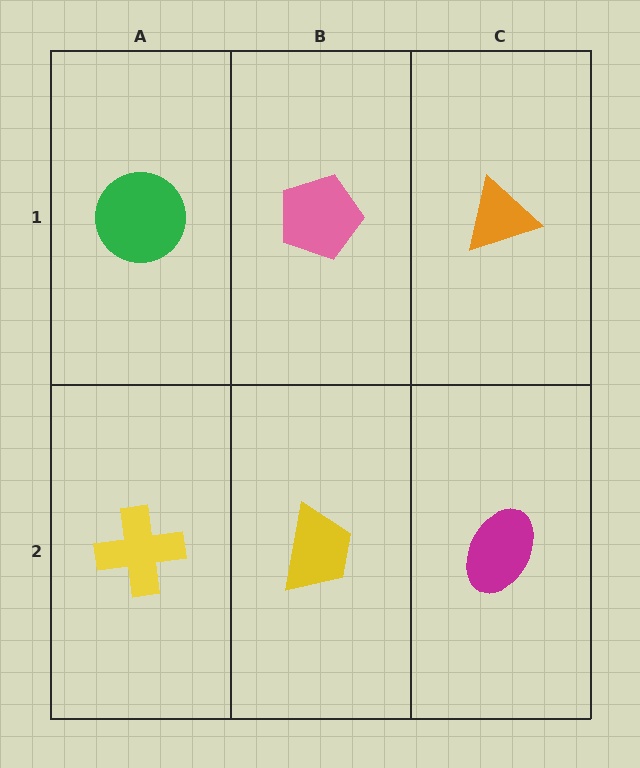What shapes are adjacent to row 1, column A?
A yellow cross (row 2, column A), a pink pentagon (row 1, column B).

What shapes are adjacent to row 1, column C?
A magenta ellipse (row 2, column C), a pink pentagon (row 1, column B).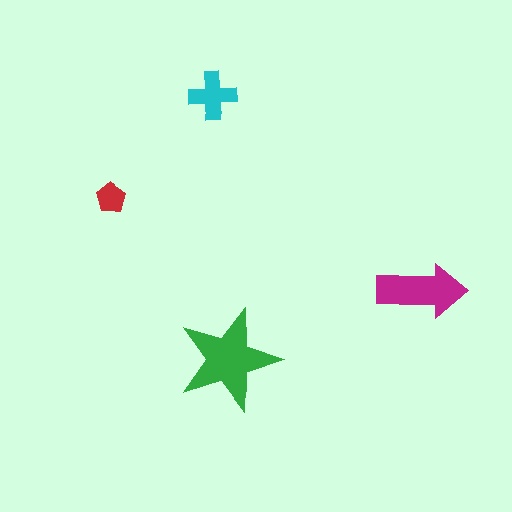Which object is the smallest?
The red pentagon.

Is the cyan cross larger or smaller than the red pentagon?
Larger.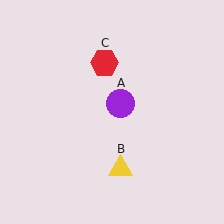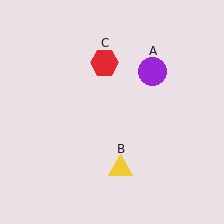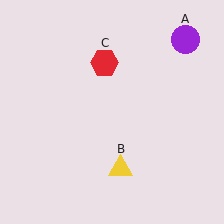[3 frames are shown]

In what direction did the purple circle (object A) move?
The purple circle (object A) moved up and to the right.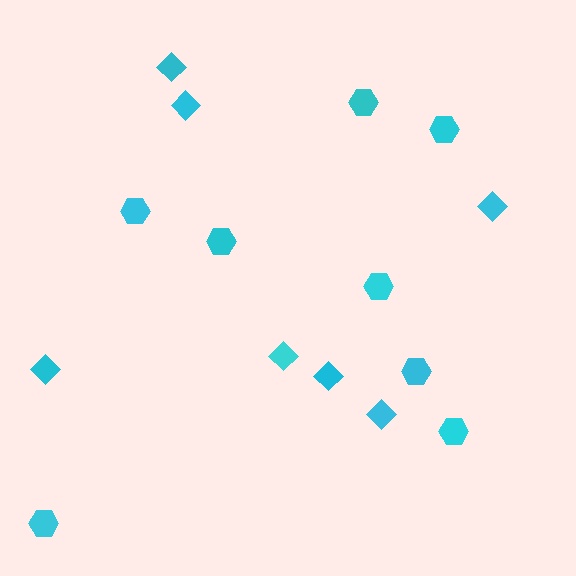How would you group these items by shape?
There are 2 groups: one group of hexagons (8) and one group of diamonds (7).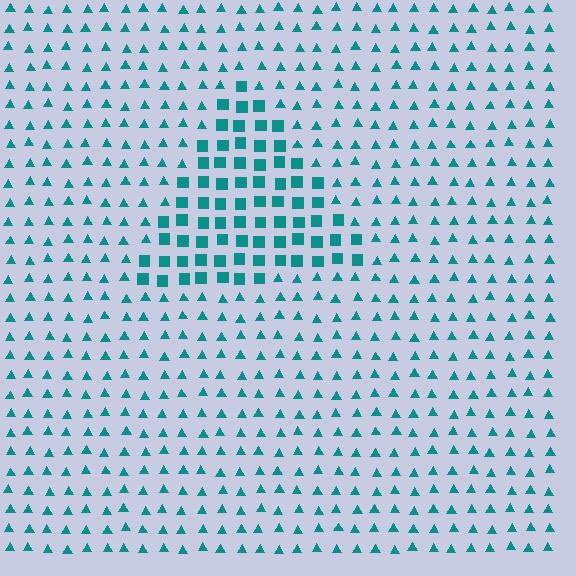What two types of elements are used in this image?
The image uses squares inside the triangle region and triangles outside it.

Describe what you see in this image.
The image is filled with small teal elements arranged in a uniform grid. A triangle-shaped region contains squares, while the surrounding area contains triangles. The boundary is defined purely by the change in element shape.